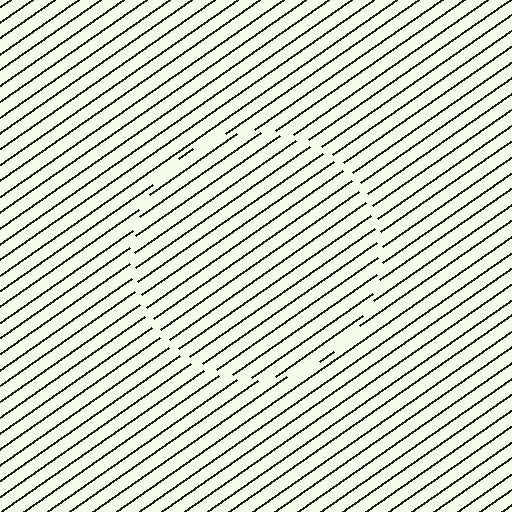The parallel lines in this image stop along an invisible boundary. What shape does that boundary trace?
An illusory circle. The interior of the shape contains the same grating, shifted by half a period — the contour is defined by the phase discontinuity where line-ends from the inner and outer gratings abut.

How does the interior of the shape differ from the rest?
The interior of the shape contains the same grating, shifted by half a period — the contour is defined by the phase discontinuity where line-ends from the inner and outer gratings abut.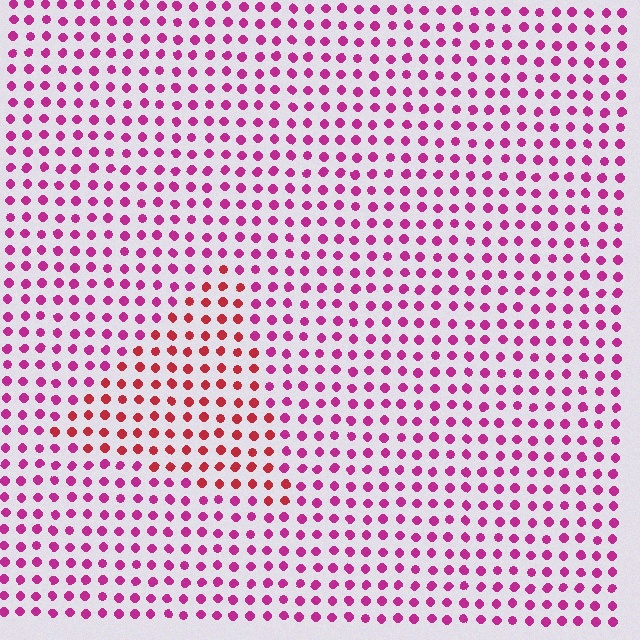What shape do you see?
I see a triangle.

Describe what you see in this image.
The image is filled with small magenta elements in a uniform arrangement. A triangle-shaped region is visible where the elements are tinted to a slightly different hue, forming a subtle color boundary.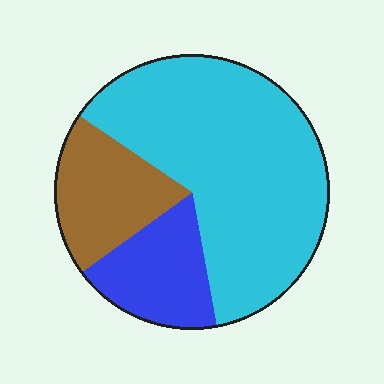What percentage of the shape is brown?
Brown takes up about one fifth (1/5) of the shape.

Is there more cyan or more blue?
Cyan.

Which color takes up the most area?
Cyan, at roughly 65%.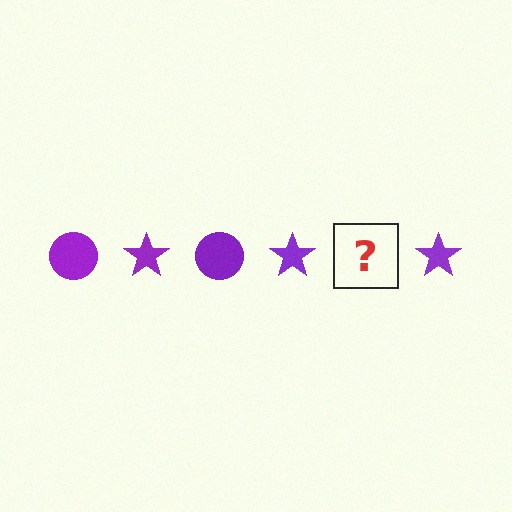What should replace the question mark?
The question mark should be replaced with a purple circle.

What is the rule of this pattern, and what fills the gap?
The rule is that the pattern cycles through circle, star shapes in purple. The gap should be filled with a purple circle.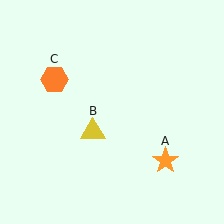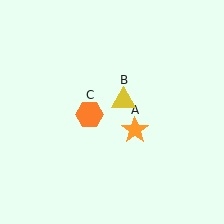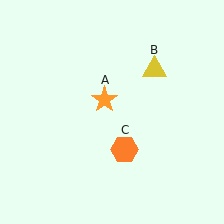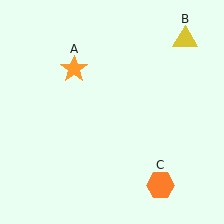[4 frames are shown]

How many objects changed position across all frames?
3 objects changed position: orange star (object A), yellow triangle (object B), orange hexagon (object C).